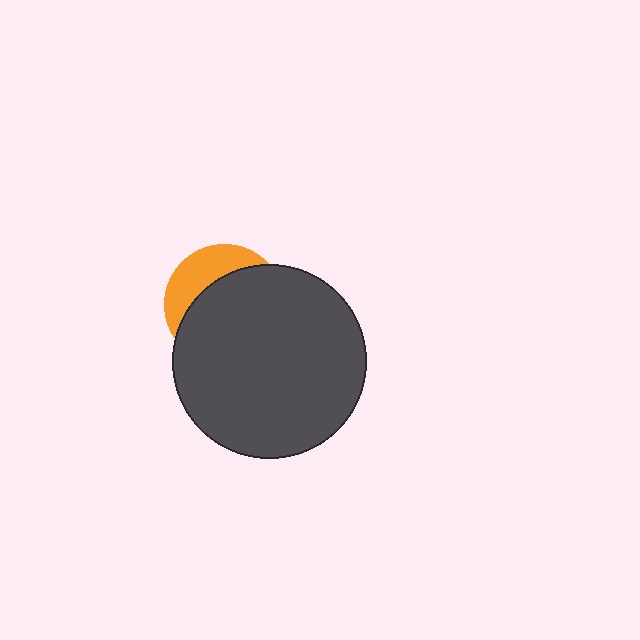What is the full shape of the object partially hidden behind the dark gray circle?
The partially hidden object is an orange circle.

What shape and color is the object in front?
The object in front is a dark gray circle.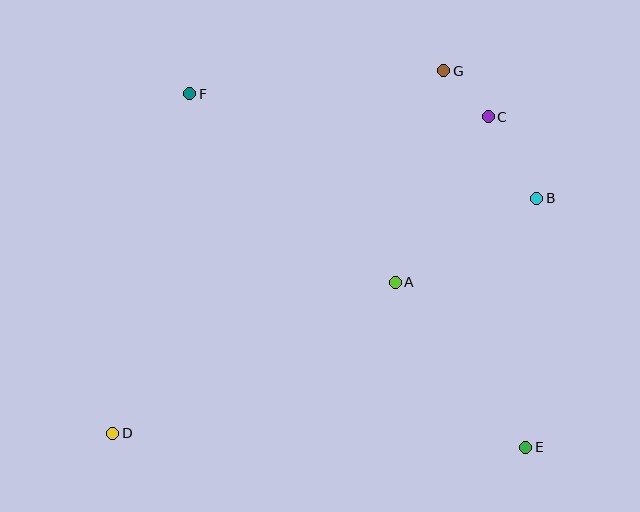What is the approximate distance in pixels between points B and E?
The distance between B and E is approximately 249 pixels.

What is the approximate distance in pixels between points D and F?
The distance between D and F is approximately 348 pixels.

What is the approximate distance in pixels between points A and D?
The distance between A and D is approximately 320 pixels.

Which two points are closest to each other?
Points C and G are closest to each other.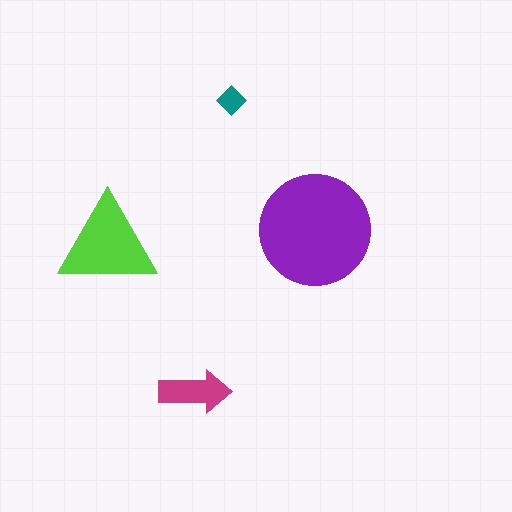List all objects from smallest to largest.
The teal diamond, the magenta arrow, the lime triangle, the purple circle.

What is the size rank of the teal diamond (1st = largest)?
4th.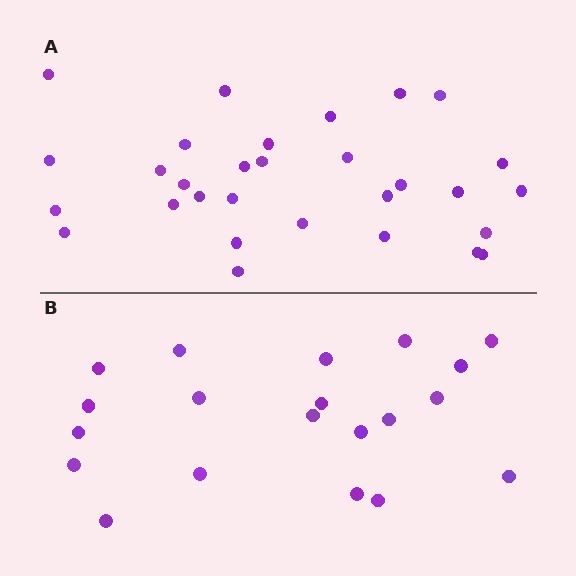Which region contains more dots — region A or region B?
Region A (the top region) has more dots.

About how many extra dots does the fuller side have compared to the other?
Region A has roughly 10 or so more dots than region B.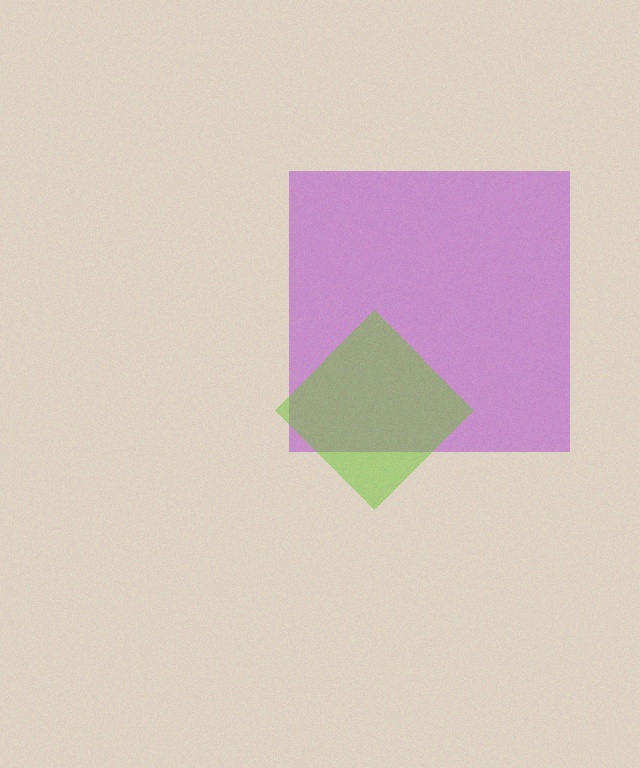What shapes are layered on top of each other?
The layered shapes are: a purple square, a lime diamond.